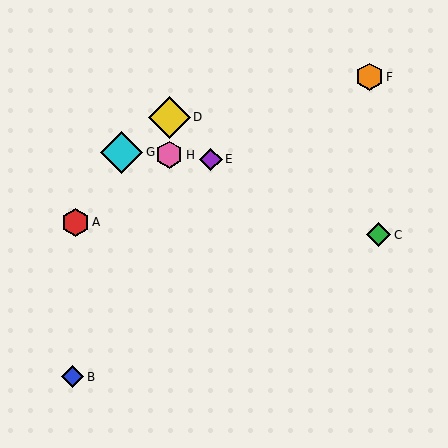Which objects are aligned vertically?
Objects D, H are aligned vertically.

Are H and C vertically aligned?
No, H is at x≈169 and C is at x≈379.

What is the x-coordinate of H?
Object H is at x≈169.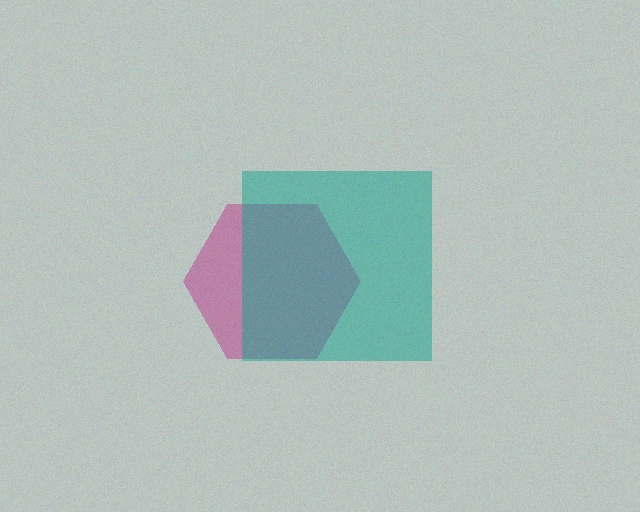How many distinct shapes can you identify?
There are 2 distinct shapes: a magenta hexagon, a teal square.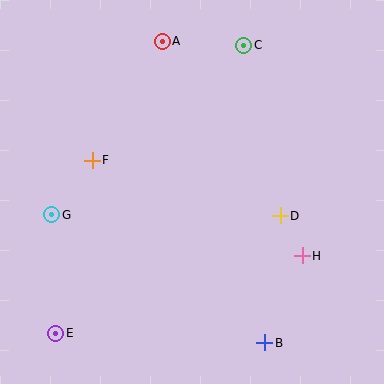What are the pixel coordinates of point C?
Point C is at (244, 45).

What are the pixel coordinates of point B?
Point B is at (265, 343).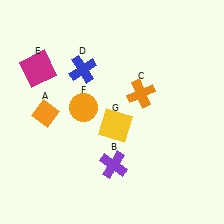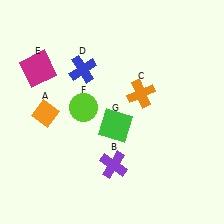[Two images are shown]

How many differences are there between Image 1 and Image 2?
There are 2 differences between the two images.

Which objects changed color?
F changed from orange to lime. G changed from yellow to green.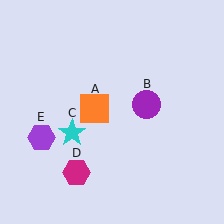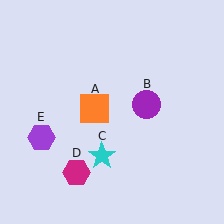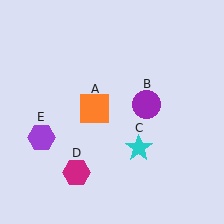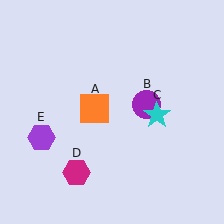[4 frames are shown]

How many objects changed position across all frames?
1 object changed position: cyan star (object C).